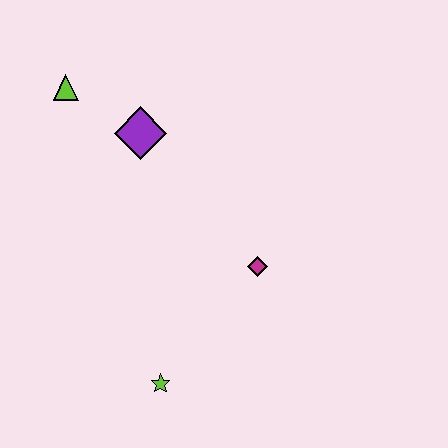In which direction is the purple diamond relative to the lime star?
The purple diamond is above the lime star.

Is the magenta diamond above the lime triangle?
No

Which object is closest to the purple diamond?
The lime triangle is closest to the purple diamond.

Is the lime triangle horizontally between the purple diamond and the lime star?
No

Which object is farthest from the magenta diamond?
The lime triangle is farthest from the magenta diamond.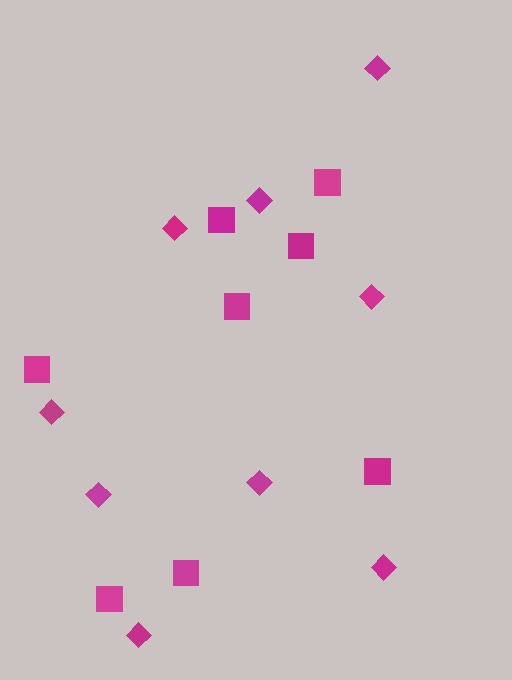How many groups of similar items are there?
There are 2 groups: one group of squares (8) and one group of diamonds (9).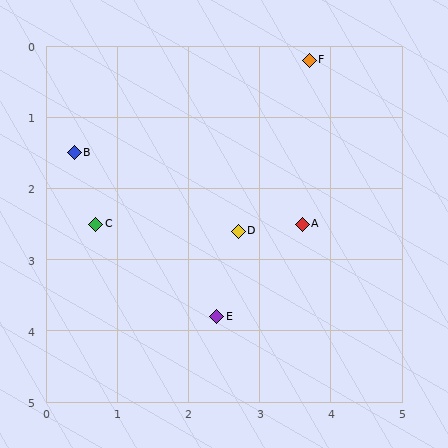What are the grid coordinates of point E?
Point E is at approximately (2.4, 3.8).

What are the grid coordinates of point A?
Point A is at approximately (3.6, 2.5).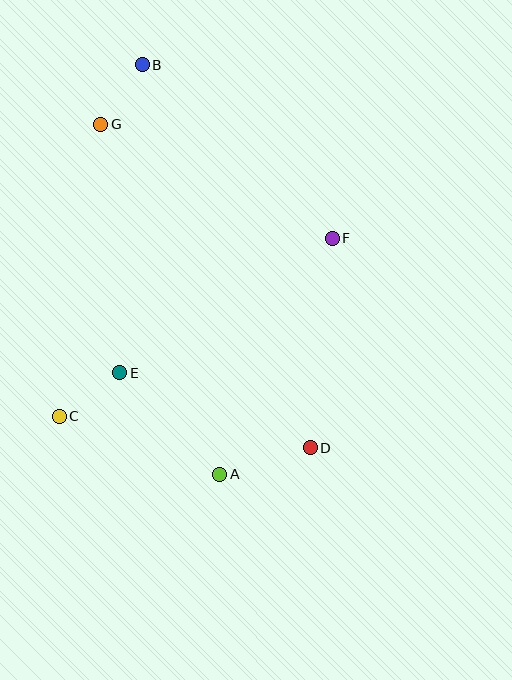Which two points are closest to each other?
Points B and G are closest to each other.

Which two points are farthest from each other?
Points B and D are farthest from each other.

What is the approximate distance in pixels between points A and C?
The distance between A and C is approximately 171 pixels.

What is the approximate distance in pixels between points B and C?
The distance between B and C is approximately 361 pixels.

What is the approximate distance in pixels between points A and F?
The distance between A and F is approximately 262 pixels.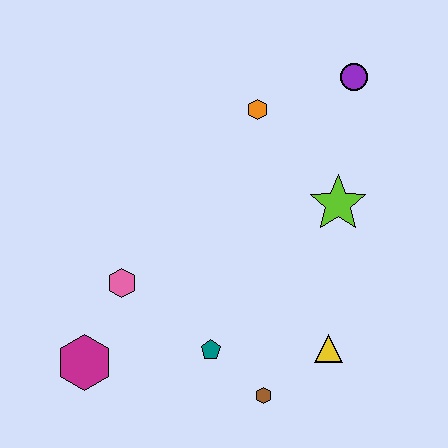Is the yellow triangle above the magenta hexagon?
Yes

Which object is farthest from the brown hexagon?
The purple circle is farthest from the brown hexagon.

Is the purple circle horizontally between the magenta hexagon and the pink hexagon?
No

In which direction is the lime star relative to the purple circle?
The lime star is below the purple circle.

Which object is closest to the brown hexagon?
The teal pentagon is closest to the brown hexagon.